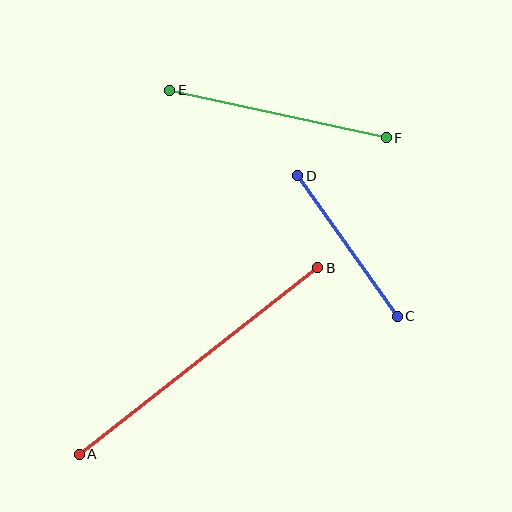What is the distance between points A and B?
The distance is approximately 302 pixels.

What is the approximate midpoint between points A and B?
The midpoint is at approximately (199, 361) pixels.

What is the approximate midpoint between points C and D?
The midpoint is at approximately (348, 246) pixels.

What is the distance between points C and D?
The distance is approximately 172 pixels.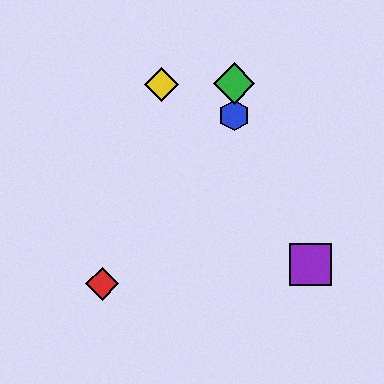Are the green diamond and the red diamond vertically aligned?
No, the green diamond is at x≈234 and the red diamond is at x≈102.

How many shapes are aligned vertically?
2 shapes (the blue hexagon, the green diamond) are aligned vertically.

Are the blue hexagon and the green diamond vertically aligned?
Yes, both are at x≈234.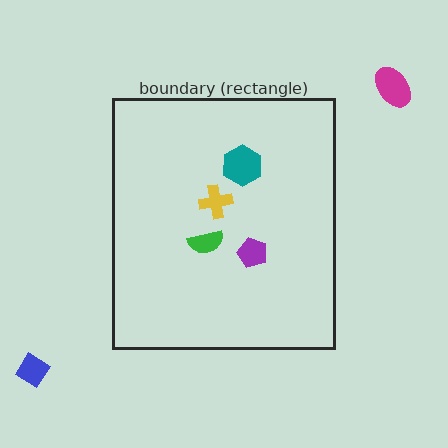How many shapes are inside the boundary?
4 inside, 2 outside.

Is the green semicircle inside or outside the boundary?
Inside.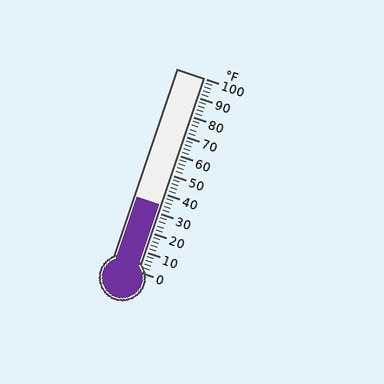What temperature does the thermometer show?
The thermometer shows approximately 34°F.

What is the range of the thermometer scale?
The thermometer scale ranges from 0°F to 100°F.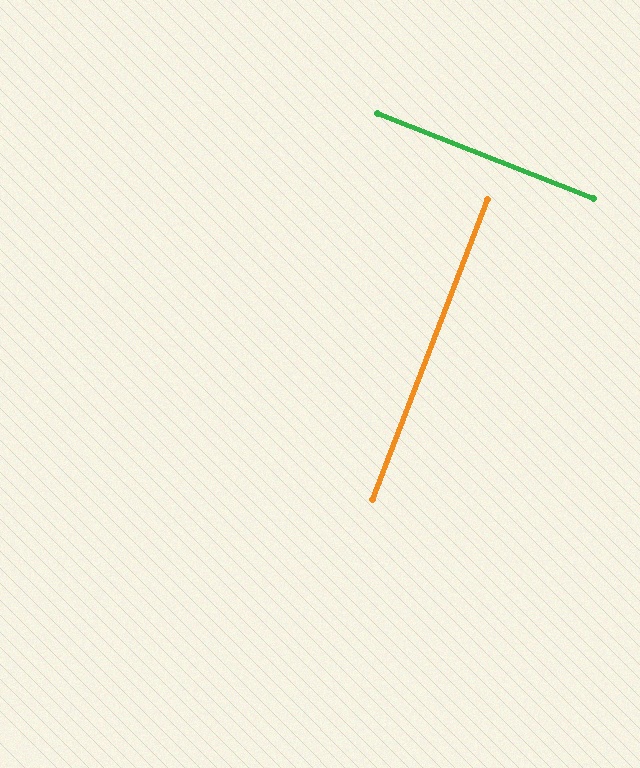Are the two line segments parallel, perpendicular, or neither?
Perpendicular — they meet at approximately 89°.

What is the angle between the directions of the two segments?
Approximately 89 degrees.